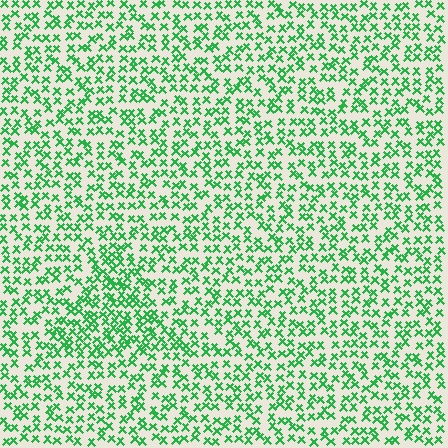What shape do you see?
I see a triangle.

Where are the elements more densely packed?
The elements are more densely packed inside the triangle boundary.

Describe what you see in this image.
The image contains small green elements arranged at two different densities. A triangle-shaped region is visible where the elements are more densely packed than the surrounding area.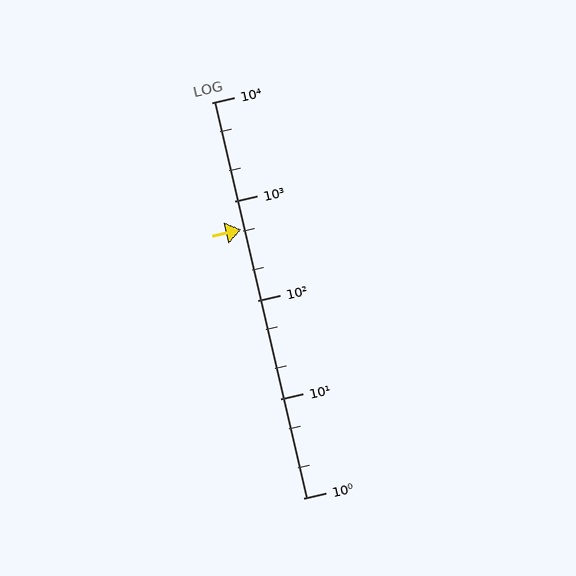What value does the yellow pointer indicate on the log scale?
The pointer indicates approximately 520.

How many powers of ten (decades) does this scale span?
The scale spans 4 decades, from 1 to 10000.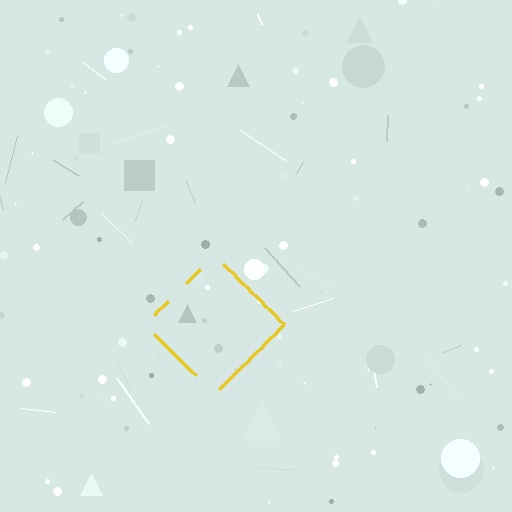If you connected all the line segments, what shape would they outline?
They would outline a diamond.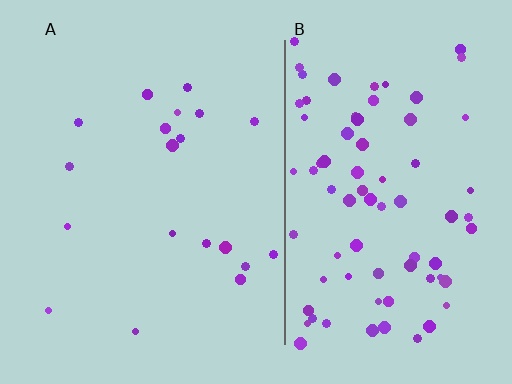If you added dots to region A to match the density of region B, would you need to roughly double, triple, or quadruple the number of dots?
Approximately quadruple.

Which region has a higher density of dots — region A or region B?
B (the right).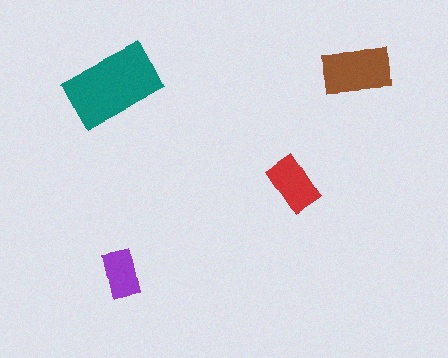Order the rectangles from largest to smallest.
the teal one, the brown one, the red one, the purple one.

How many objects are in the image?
There are 4 objects in the image.